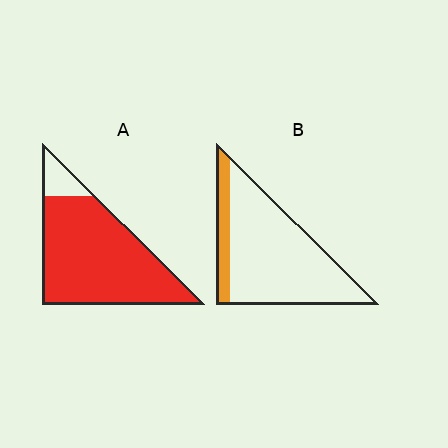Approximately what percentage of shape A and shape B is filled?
A is approximately 90% and B is approximately 15%.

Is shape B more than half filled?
No.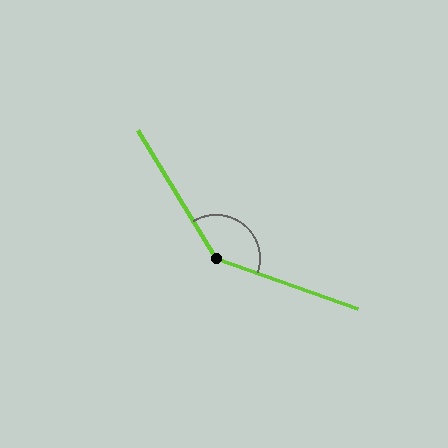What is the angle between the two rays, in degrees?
Approximately 141 degrees.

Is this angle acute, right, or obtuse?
It is obtuse.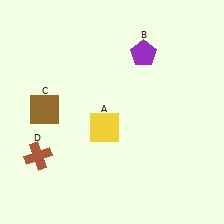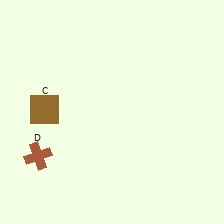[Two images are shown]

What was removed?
The yellow square (A), the purple pentagon (B) were removed in Image 2.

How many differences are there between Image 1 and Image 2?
There are 2 differences between the two images.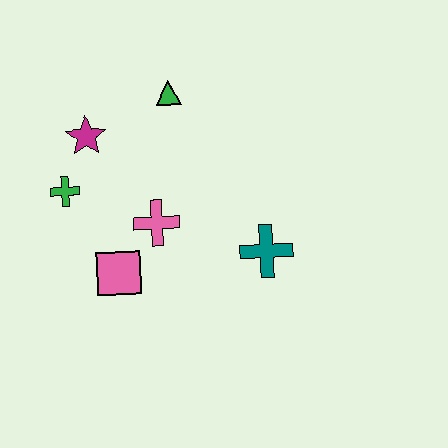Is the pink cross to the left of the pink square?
No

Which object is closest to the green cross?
The magenta star is closest to the green cross.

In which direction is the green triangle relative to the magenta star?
The green triangle is to the right of the magenta star.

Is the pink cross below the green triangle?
Yes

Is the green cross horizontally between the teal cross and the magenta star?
No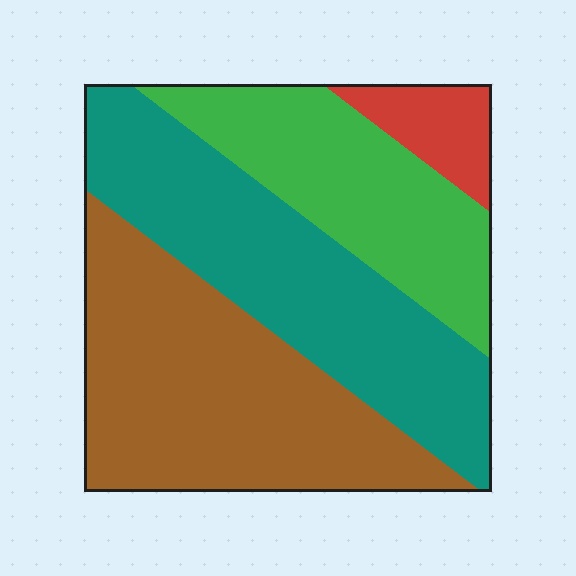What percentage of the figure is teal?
Teal takes up about one third (1/3) of the figure.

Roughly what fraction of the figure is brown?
Brown covers around 35% of the figure.